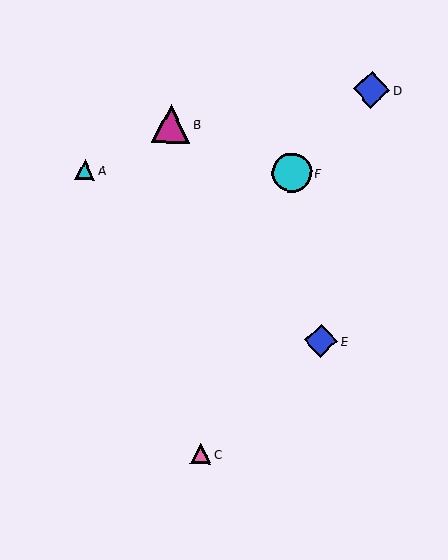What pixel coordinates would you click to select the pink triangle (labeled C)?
Click at (201, 454) to select the pink triangle C.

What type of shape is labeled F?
Shape F is a cyan circle.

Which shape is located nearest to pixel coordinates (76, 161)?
The cyan triangle (labeled A) at (85, 170) is nearest to that location.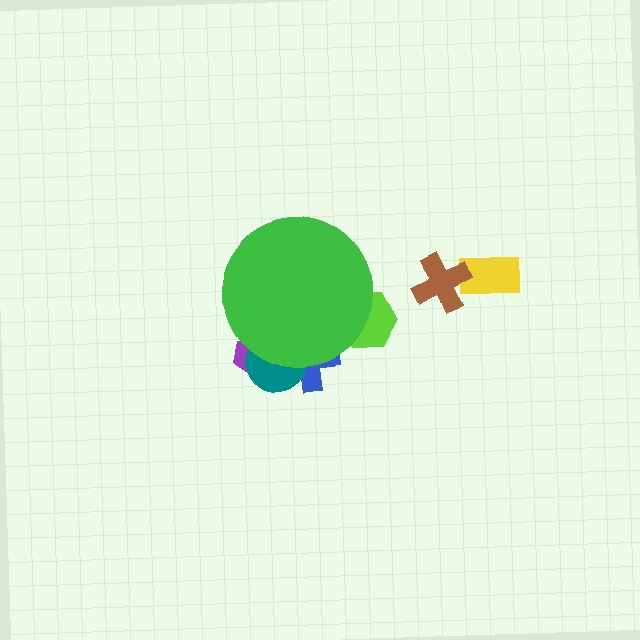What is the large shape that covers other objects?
A green circle.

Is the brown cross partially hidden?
No, the brown cross is fully visible.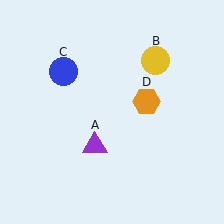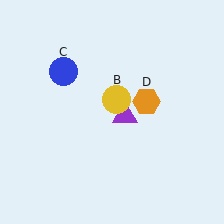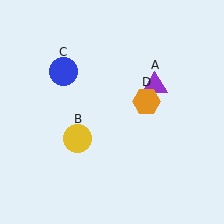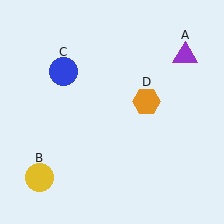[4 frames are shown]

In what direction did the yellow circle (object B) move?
The yellow circle (object B) moved down and to the left.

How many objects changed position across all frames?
2 objects changed position: purple triangle (object A), yellow circle (object B).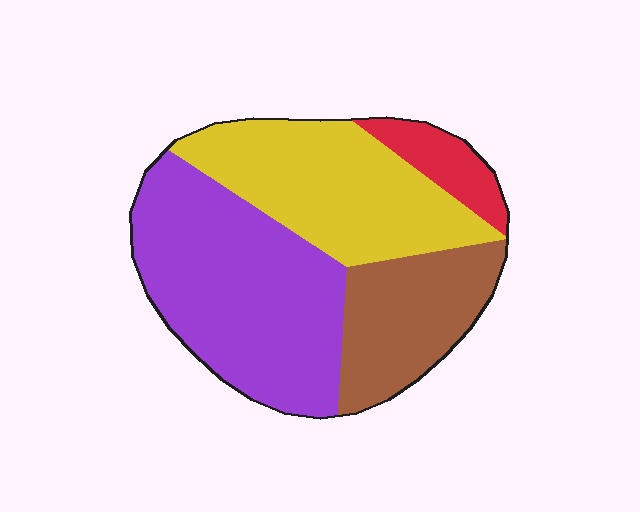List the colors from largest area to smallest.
From largest to smallest: purple, yellow, brown, red.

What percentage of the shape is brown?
Brown takes up about one fifth (1/5) of the shape.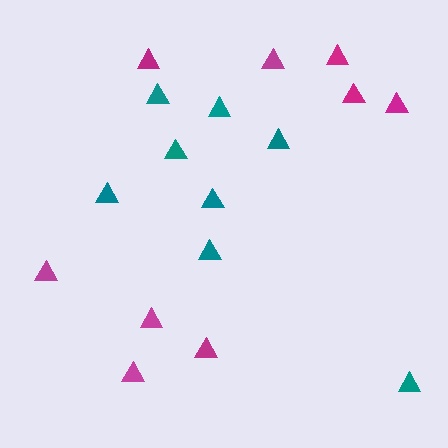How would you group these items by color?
There are 2 groups: one group of teal triangles (8) and one group of magenta triangles (9).